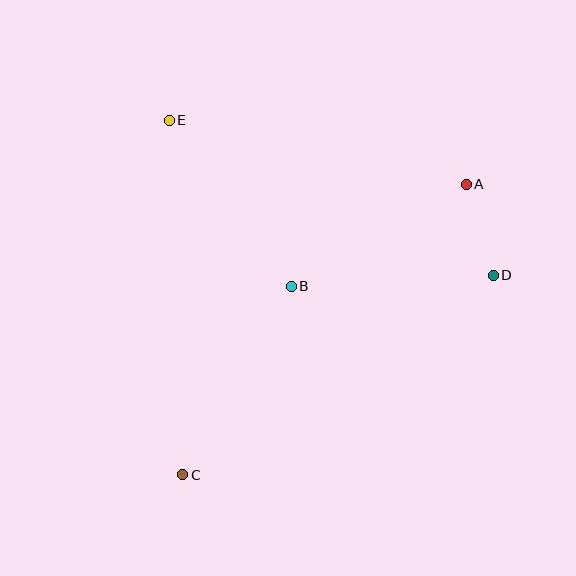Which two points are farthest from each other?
Points A and C are farthest from each other.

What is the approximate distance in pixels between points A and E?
The distance between A and E is approximately 304 pixels.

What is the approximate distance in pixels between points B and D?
The distance between B and D is approximately 202 pixels.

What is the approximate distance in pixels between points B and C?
The distance between B and C is approximately 217 pixels.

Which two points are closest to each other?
Points A and D are closest to each other.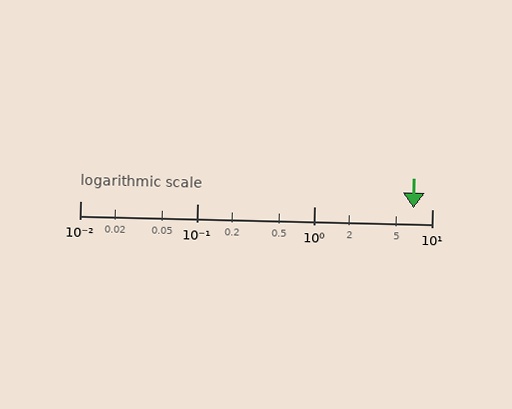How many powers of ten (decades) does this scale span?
The scale spans 3 decades, from 0.01 to 10.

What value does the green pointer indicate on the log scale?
The pointer indicates approximately 6.9.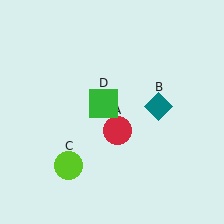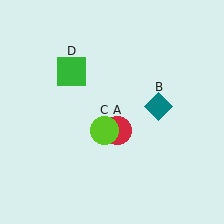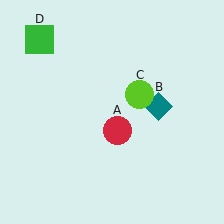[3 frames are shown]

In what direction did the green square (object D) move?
The green square (object D) moved up and to the left.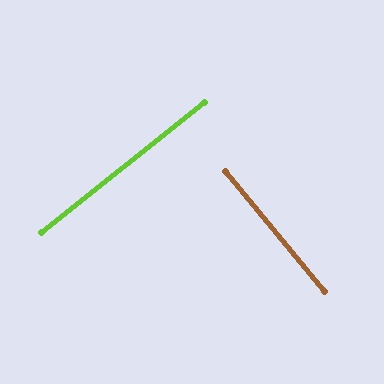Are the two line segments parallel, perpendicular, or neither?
Perpendicular — they meet at approximately 89°.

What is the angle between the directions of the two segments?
Approximately 89 degrees.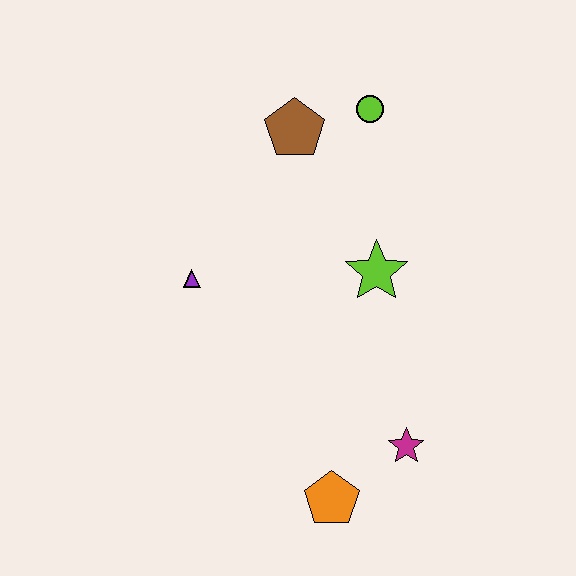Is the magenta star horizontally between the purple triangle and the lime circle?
No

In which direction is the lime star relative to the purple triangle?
The lime star is to the right of the purple triangle.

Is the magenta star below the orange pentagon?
No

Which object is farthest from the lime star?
The orange pentagon is farthest from the lime star.